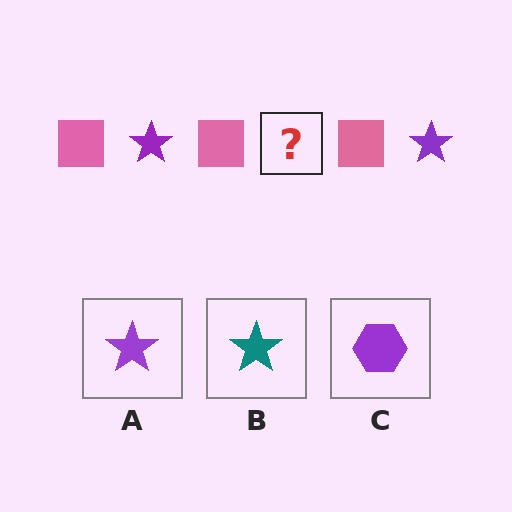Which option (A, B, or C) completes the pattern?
A.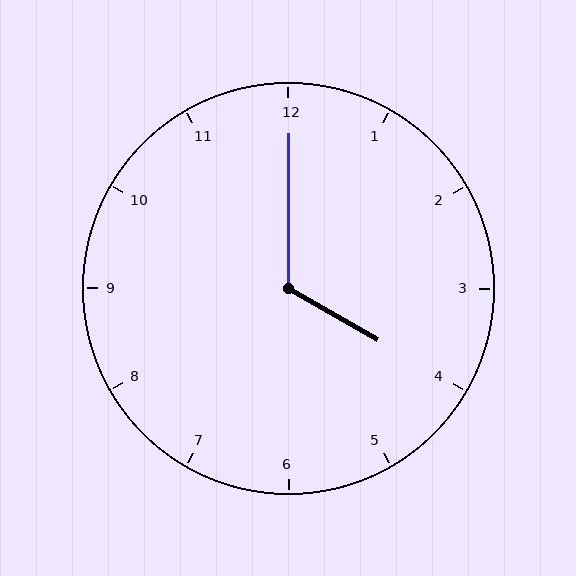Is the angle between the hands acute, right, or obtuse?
It is obtuse.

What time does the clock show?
4:00.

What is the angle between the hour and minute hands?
Approximately 120 degrees.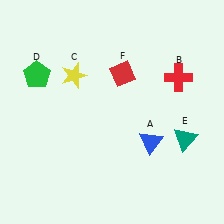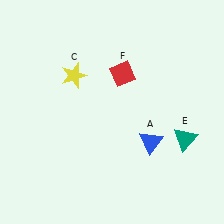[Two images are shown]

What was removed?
The green pentagon (D), the red cross (B) were removed in Image 2.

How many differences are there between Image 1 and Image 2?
There are 2 differences between the two images.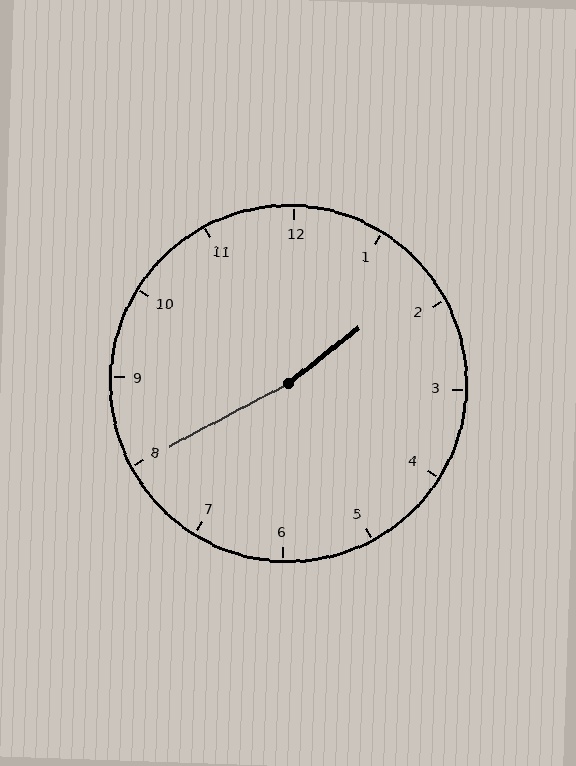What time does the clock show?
1:40.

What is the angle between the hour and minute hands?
Approximately 170 degrees.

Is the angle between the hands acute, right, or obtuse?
It is obtuse.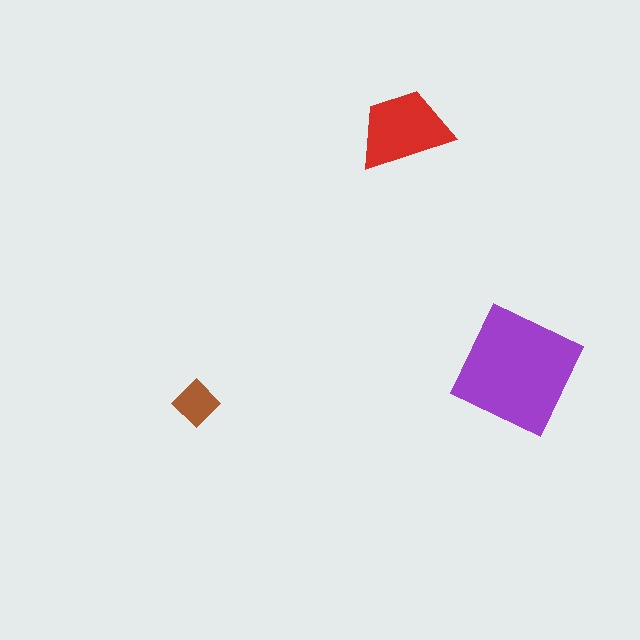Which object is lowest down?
The brown diamond is bottommost.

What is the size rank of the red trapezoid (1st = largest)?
2nd.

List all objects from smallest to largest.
The brown diamond, the red trapezoid, the purple square.